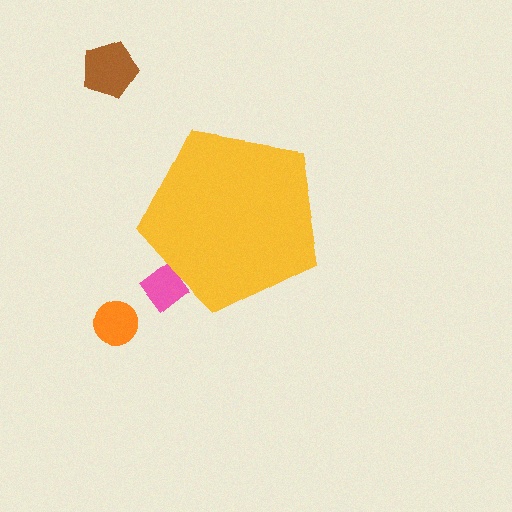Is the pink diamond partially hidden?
Yes, the pink diamond is partially hidden behind the yellow pentagon.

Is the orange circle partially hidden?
No, the orange circle is fully visible.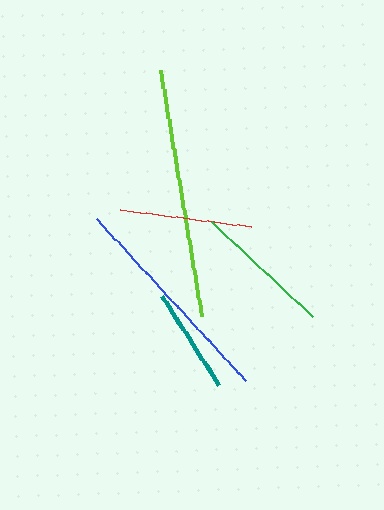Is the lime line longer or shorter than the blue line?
The lime line is longer than the blue line.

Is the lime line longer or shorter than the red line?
The lime line is longer than the red line.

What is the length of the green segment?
The green segment is approximately 138 pixels long.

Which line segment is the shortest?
The teal line is the shortest at approximately 107 pixels.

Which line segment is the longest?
The lime line is the longest at approximately 249 pixels.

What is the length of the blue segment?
The blue segment is approximately 220 pixels long.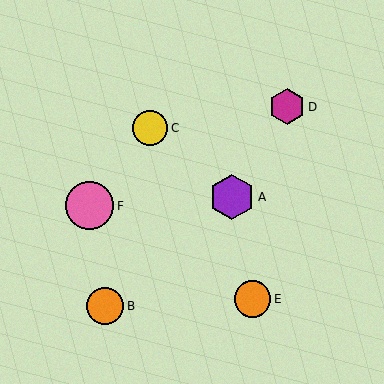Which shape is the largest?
The pink circle (labeled F) is the largest.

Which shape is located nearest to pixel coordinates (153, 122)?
The yellow circle (labeled C) at (150, 128) is nearest to that location.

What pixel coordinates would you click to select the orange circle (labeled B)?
Click at (105, 306) to select the orange circle B.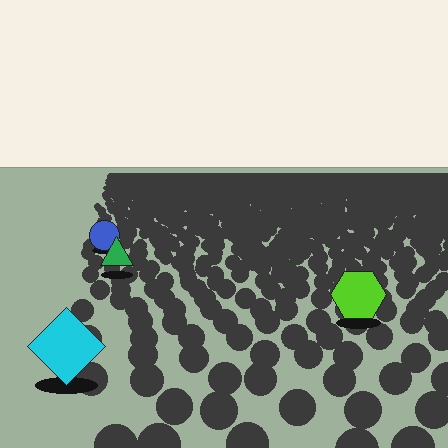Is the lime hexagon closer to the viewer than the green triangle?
Yes. The lime hexagon is closer — you can tell from the texture gradient: the ground texture is coarser near it.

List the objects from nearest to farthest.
From nearest to farthest: the cyan diamond, the lime hexagon, the green triangle, the blue circle.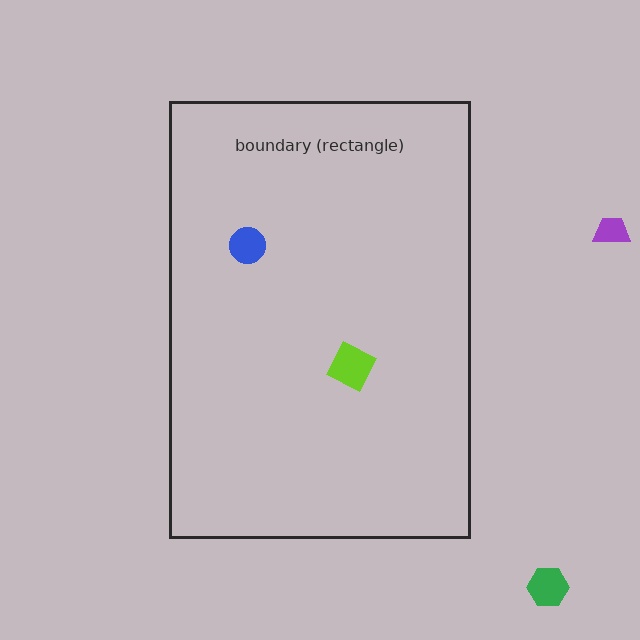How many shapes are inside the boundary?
2 inside, 2 outside.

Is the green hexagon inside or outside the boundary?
Outside.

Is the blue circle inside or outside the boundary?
Inside.